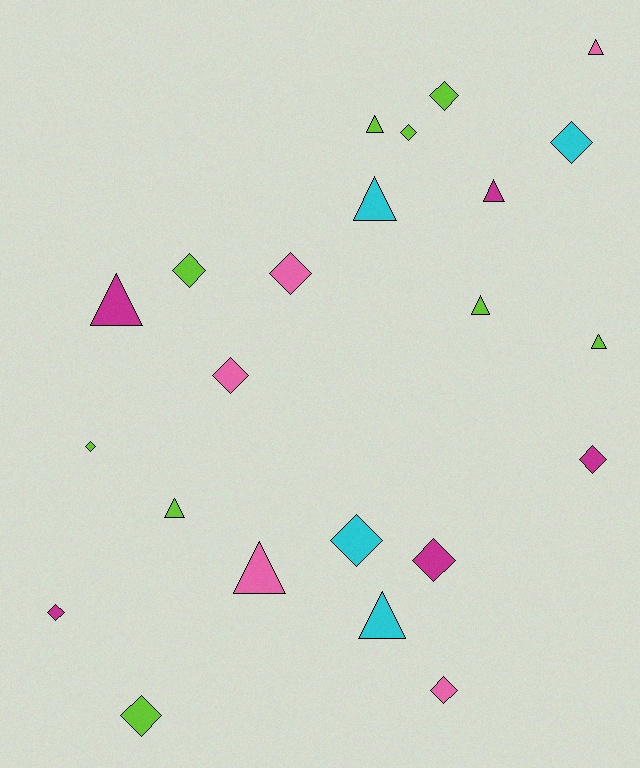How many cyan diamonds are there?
There are 2 cyan diamonds.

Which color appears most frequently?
Lime, with 9 objects.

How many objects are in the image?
There are 23 objects.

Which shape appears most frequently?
Diamond, with 13 objects.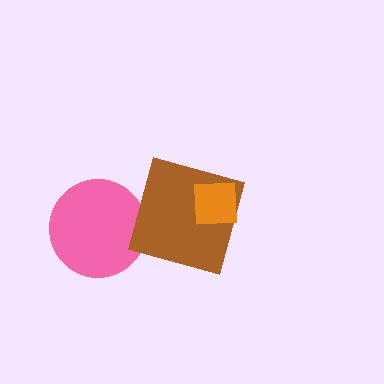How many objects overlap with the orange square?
1 object overlaps with the orange square.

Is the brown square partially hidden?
Yes, it is partially covered by another shape.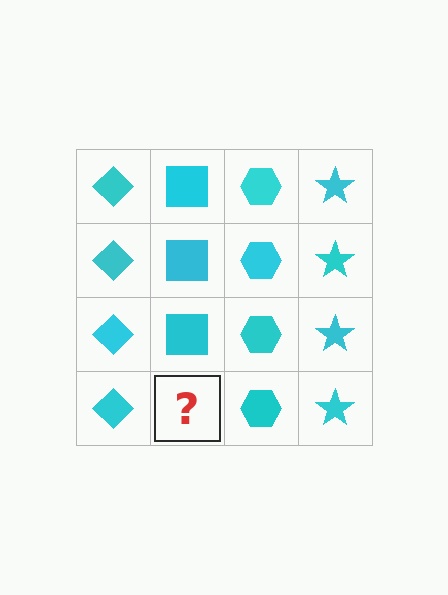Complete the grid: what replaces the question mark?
The question mark should be replaced with a cyan square.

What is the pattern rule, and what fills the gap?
The rule is that each column has a consistent shape. The gap should be filled with a cyan square.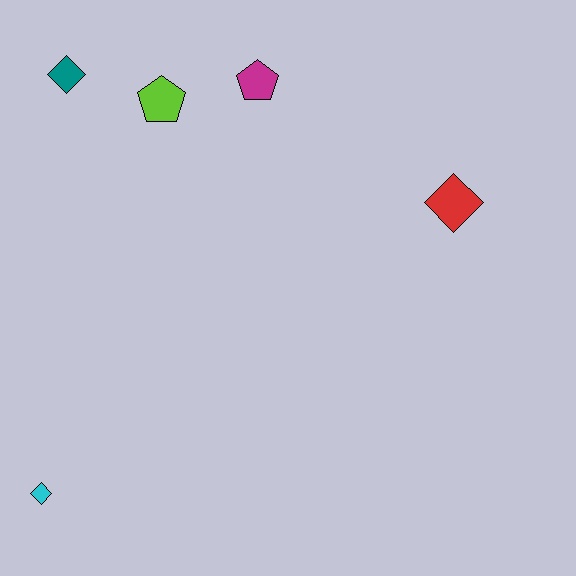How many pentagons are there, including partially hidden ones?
There are 2 pentagons.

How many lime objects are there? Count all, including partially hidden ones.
There is 1 lime object.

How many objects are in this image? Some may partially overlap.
There are 5 objects.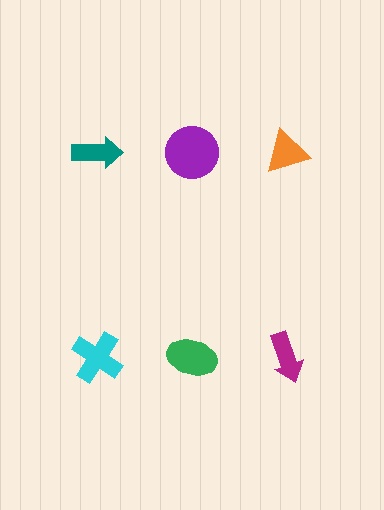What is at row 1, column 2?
A purple circle.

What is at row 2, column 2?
A green ellipse.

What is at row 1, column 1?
A teal arrow.